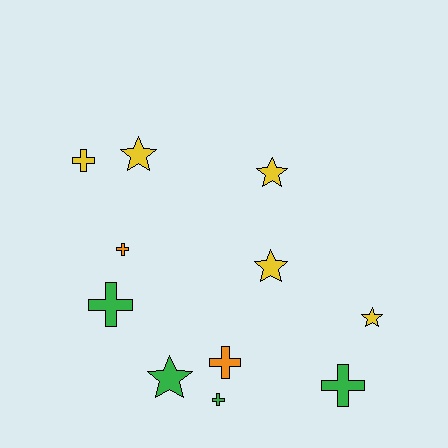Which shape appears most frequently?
Cross, with 6 objects.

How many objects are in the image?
There are 11 objects.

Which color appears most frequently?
Yellow, with 5 objects.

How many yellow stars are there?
There are 4 yellow stars.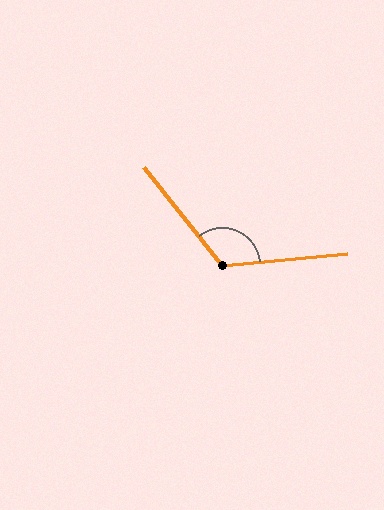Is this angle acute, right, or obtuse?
It is obtuse.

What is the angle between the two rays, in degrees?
Approximately 123 degrees.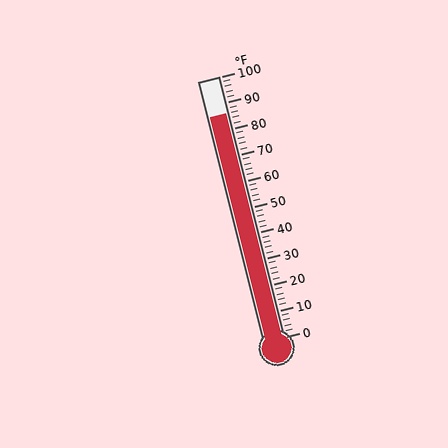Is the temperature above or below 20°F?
The temperature is above 20°F.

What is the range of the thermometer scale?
The thermometer scale ranges from 0°F to 100°F.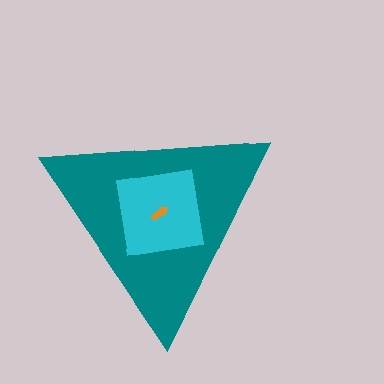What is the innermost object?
The orange arrow.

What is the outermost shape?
The teal triangle.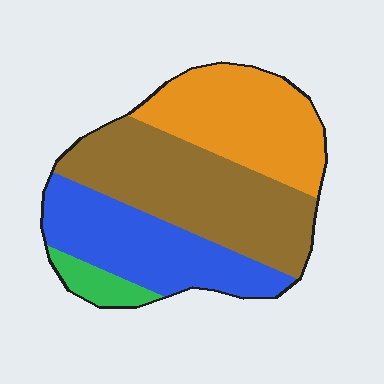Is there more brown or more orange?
Brown.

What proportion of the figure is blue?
Blue takes up about one quarter (1/4) of the figure.